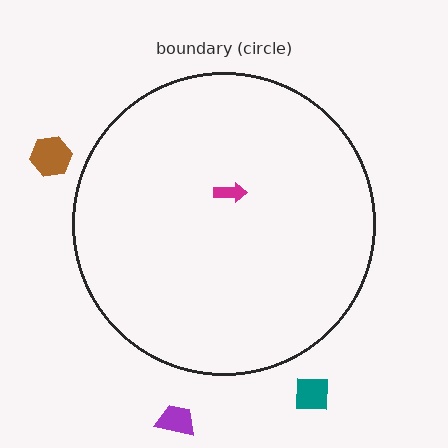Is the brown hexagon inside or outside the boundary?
Outside.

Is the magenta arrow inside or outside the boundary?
Inside.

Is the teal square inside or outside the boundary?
Outside.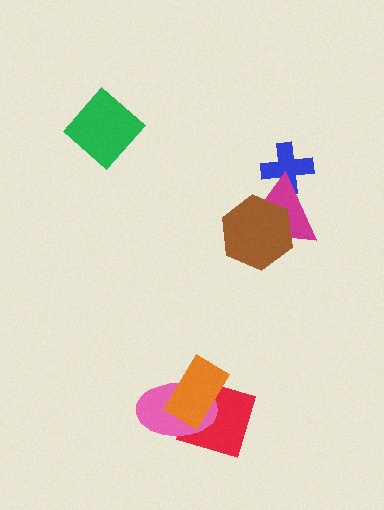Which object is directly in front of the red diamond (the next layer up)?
The pink ellipse is directly in front of the red diamond.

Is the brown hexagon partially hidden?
No, no other shape covers it.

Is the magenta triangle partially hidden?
Yes, it is partially covered by another shape.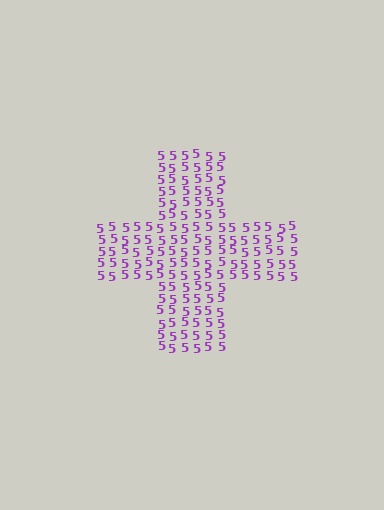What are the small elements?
The small elements are digit 5's.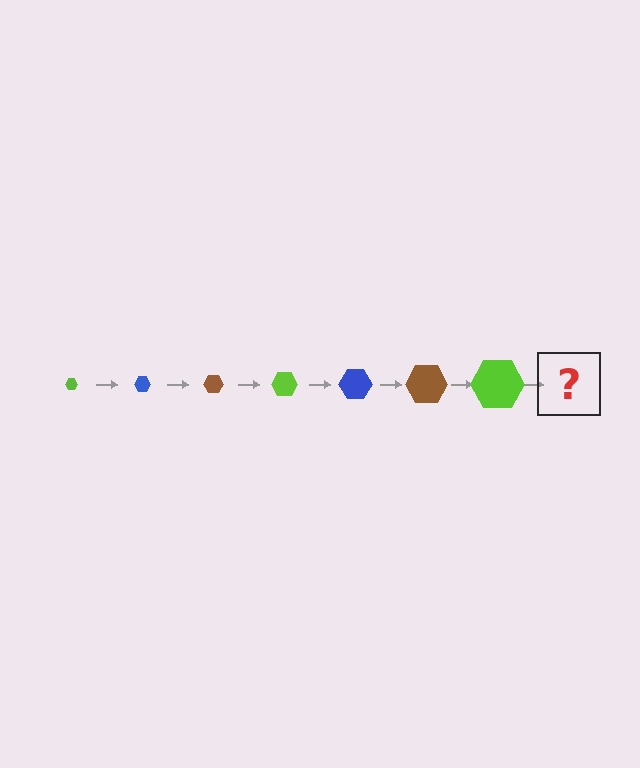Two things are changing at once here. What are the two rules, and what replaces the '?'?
The two rules are that the hexagon grows larger each step and the color cycles through lime, blue, and brown. The '?' should be a blue hexagon, larger than the previous one.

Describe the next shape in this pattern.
It should be a blue hexagon, larger than the previous one.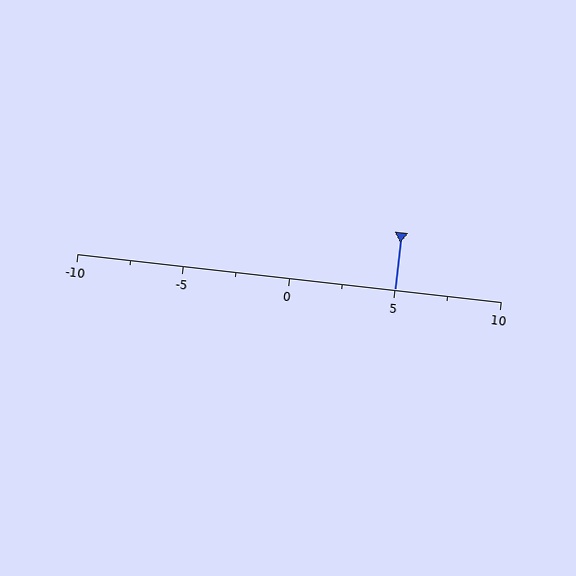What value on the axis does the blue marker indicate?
The marker indicates approximately 5.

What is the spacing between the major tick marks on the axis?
The major ticks are spaced 5 apart.